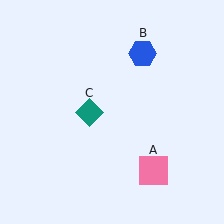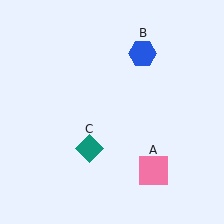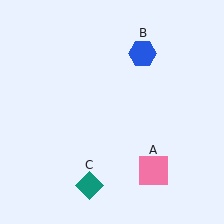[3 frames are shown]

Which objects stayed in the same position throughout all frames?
Pink square (object A) and blue hexagon (object B) remained stationary.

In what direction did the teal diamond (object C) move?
The teal diamond (object C) moved down.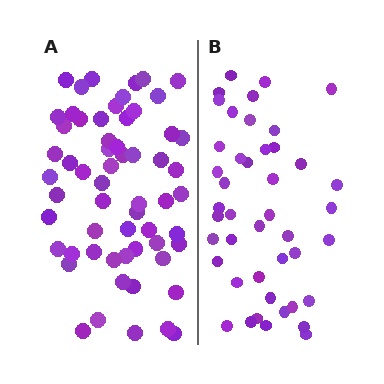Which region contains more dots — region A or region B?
Region A (the left region) has more dots.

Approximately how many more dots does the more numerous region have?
Region A has approximately 15 more dots than region B.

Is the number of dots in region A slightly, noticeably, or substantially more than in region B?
Region A has noticeably more, but not dramatically so. The ratio is roughly 1.4 to 1.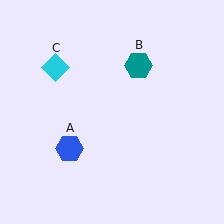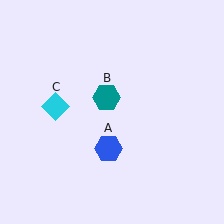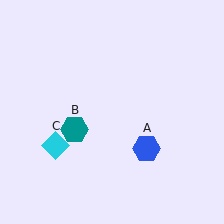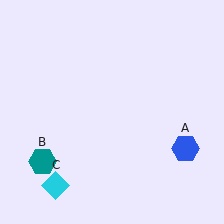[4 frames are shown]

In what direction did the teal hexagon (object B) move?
The teal hexagon (object B) moved down and to the left.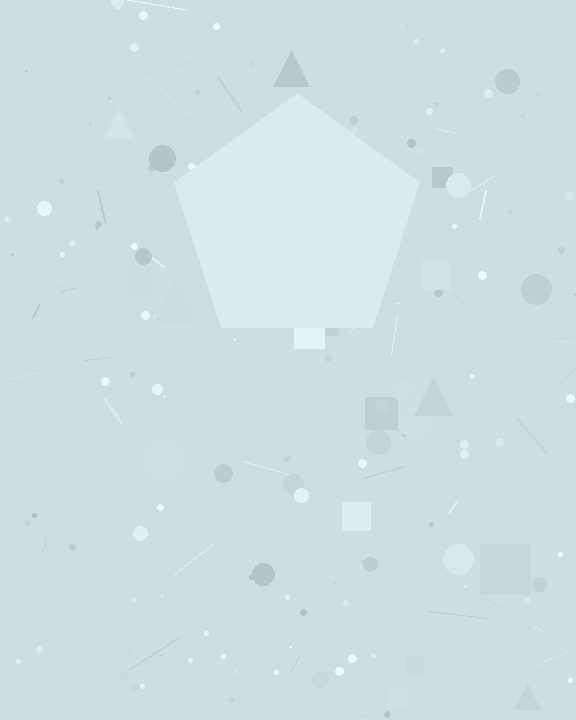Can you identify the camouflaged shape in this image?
The camouflaged shape is a pentagon.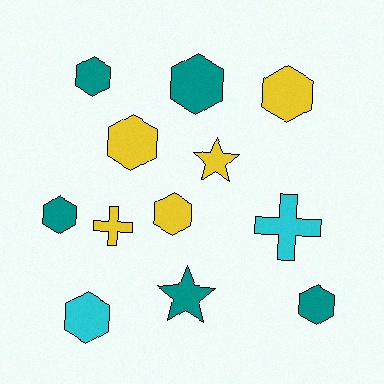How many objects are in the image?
There are 12 objects.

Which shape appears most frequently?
Hexagon, with 8 objects.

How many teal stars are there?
There is 1 teal star.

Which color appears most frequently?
Teal, with 5 objects.